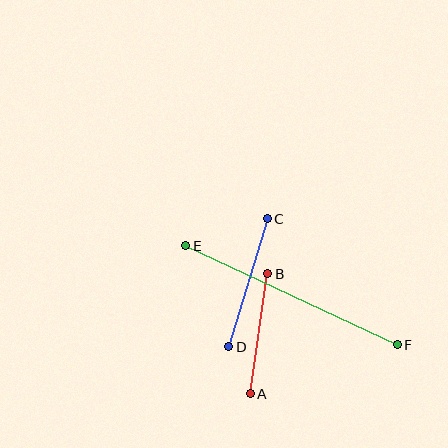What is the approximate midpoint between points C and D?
The midpoint is at approximately (248, 283) pixels.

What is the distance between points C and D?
The distance is approximately 134 pixels.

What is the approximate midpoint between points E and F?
The midpoint is at approximately (292, 295) pixels.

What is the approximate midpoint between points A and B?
The midpoint is at approximately (259, 334) pixels.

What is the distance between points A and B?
The distance is approximately 121 pixels.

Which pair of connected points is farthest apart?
Points E and F are farthest apart.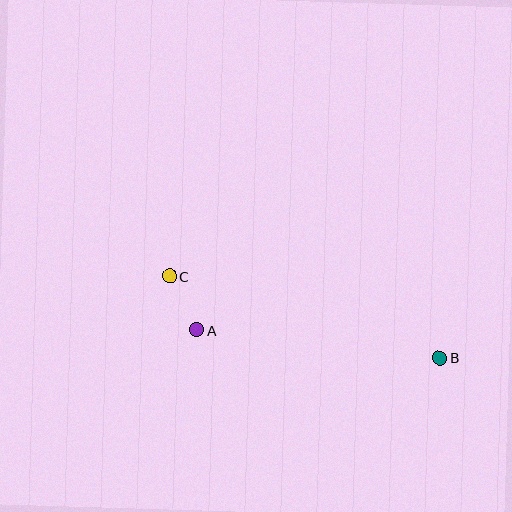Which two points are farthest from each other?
Points B and C are farthest from each other.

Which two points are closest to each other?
Points A and C are closest to each other.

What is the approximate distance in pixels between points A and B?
The distance between A and B is approximately 245 pixels.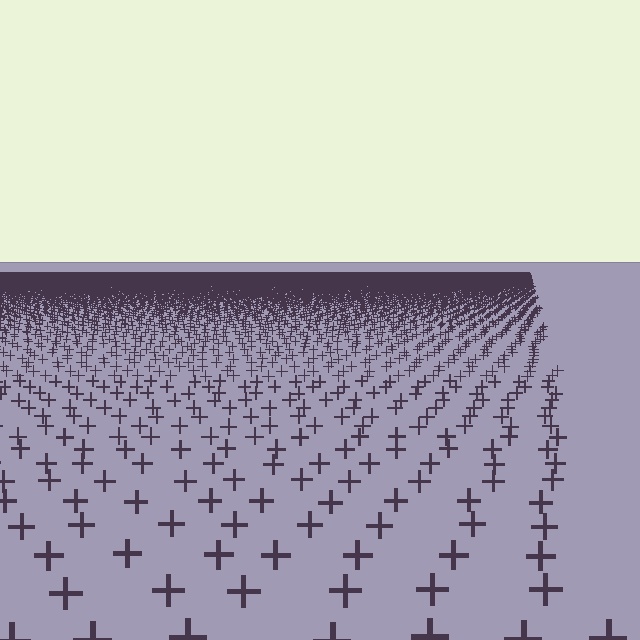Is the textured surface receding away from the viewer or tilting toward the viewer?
The surface is receding away from the viewer. Texture elements get smaller and denser toward the top.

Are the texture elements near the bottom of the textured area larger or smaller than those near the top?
Larger. Near the bottom, elements are closer to the viewer and appear at a bigger on-screen size.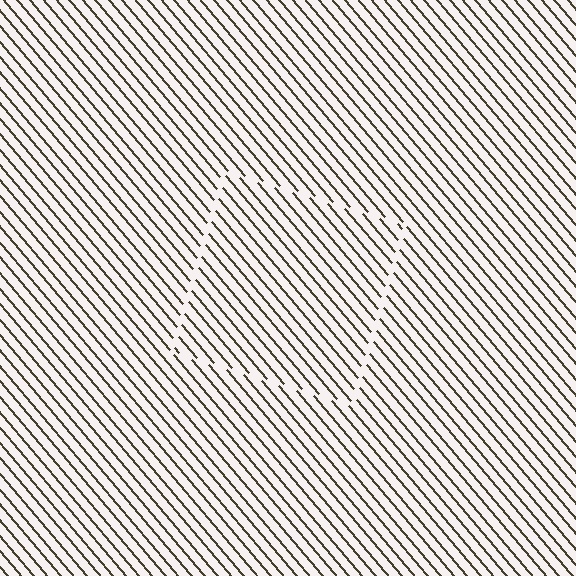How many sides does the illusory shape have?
4 sides — the line-ends trace a square.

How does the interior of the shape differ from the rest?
The interior of the shape contains the same grating, shifted by half a period — the contour is defined by the phase discontinuity where line-ends from the inner and outer gratings abut.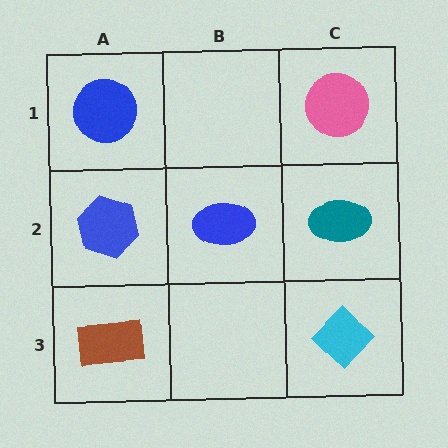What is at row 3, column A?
A brown rectangle.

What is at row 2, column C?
A teal ellipse.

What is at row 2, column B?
A blue ellipse.